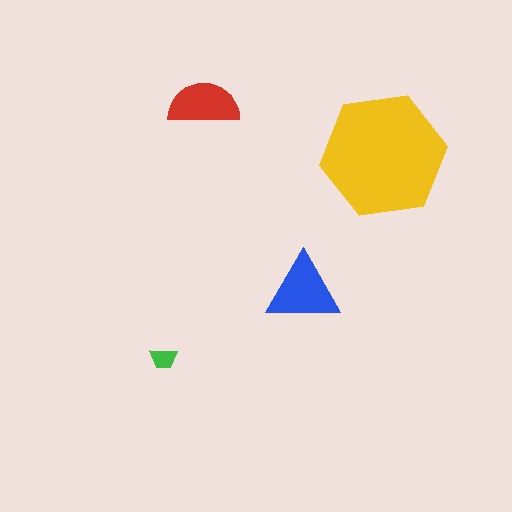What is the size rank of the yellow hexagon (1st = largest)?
1st.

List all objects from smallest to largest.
The green trapezoid, the red semicircle, the blue triangle, the yellow hexagon.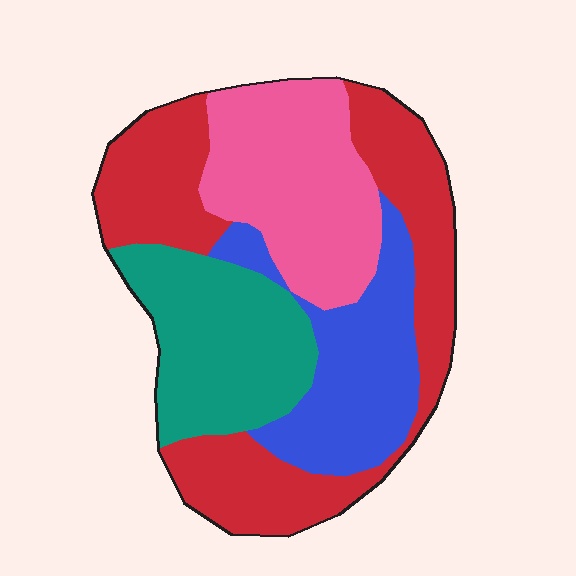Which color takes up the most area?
Red, at roughly 35%.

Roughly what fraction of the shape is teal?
Teal takes up about one fifth (1/5) of the shape.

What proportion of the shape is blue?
Blue takes up about one fifth (1/5) of the shape.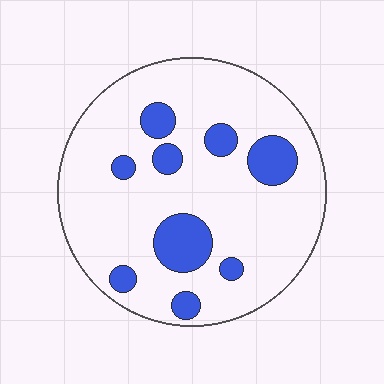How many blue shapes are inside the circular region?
9.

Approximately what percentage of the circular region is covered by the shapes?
Approximately 15%.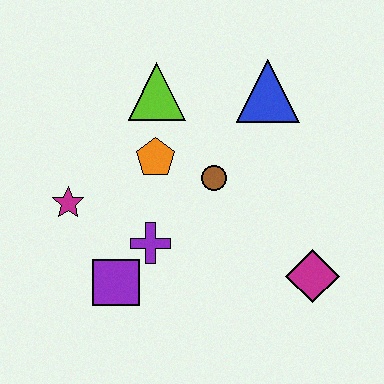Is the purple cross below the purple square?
No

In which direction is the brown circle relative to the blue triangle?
The brown circle is below the blue triangle.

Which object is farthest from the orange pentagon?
The magenta diamond is farthest from the orange pentagon.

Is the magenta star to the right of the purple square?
No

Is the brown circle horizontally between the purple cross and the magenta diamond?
Yes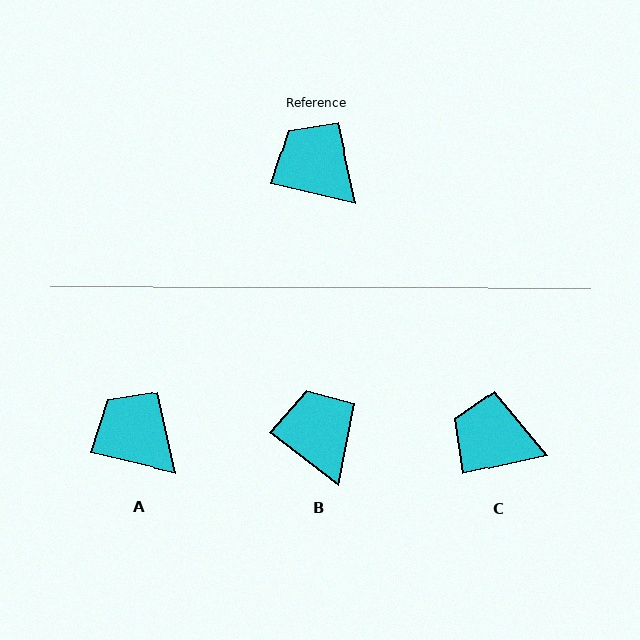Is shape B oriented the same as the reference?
No, it is off by about 24 degrees.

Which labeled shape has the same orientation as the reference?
A.